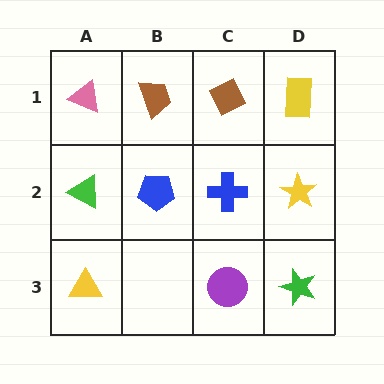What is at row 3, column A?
A yellow triangle.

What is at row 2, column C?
A blue cross.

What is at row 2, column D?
A yellow star.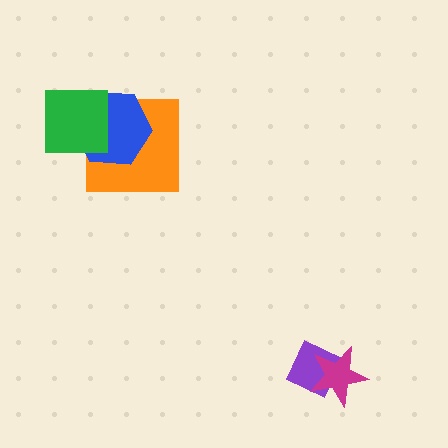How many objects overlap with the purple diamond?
1 object overlaps with the purple diamond.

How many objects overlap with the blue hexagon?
2 objects overlap with the blue hexagon.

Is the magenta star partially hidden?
No, no other shape covers it.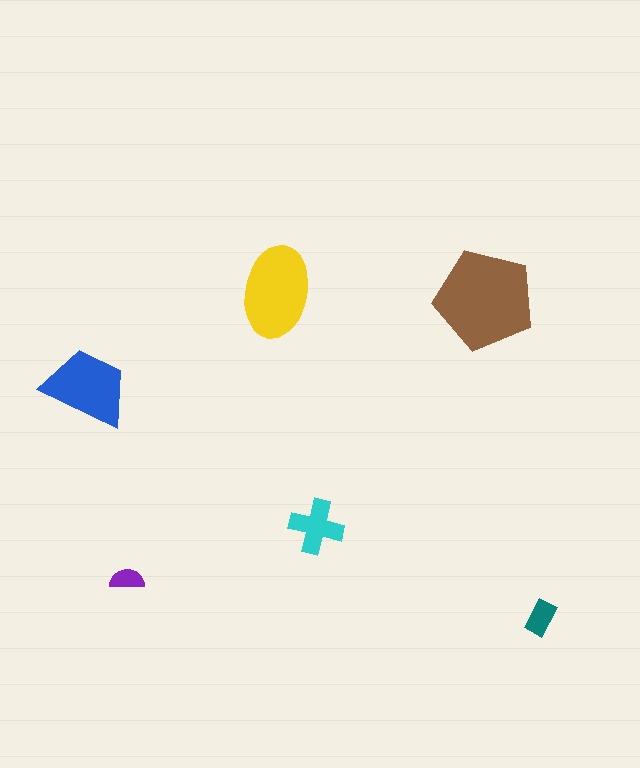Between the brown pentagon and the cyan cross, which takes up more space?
The brown pentagon.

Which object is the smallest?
The purple semicircle.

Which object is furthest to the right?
The teal rectangle is rightmost.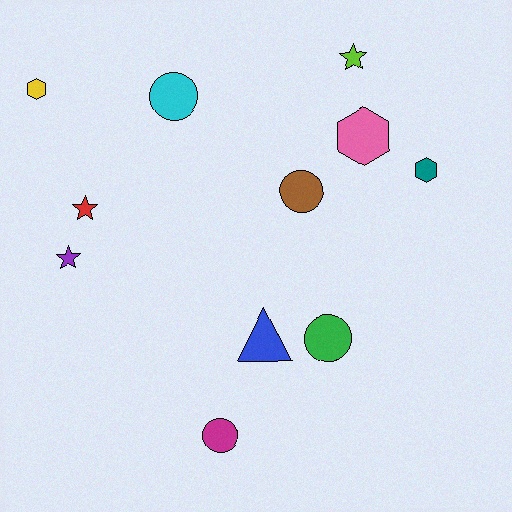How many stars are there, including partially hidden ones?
There are 3 stars.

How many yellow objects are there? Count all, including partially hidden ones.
There is 1 yellow object.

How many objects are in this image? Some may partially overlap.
There are 11 objects.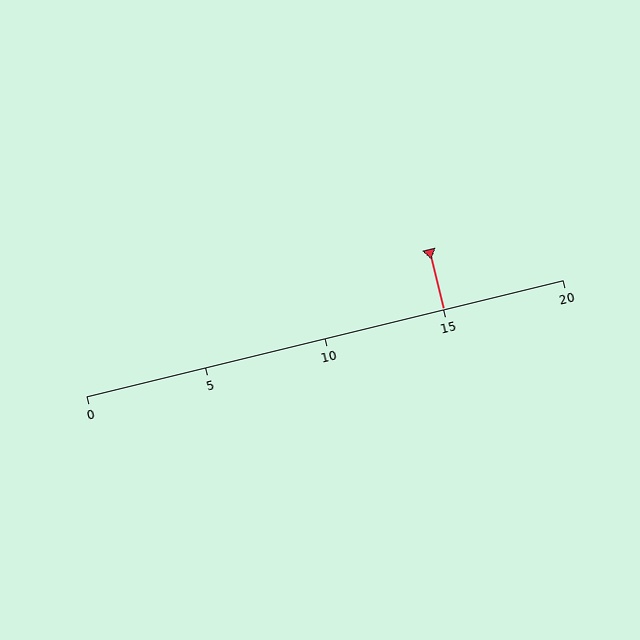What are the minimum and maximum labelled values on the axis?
The axis runs from 0 to 20.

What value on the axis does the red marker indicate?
The marker indicates approximately 15.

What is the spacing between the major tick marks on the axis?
The major ticks are spaced 5 apart.